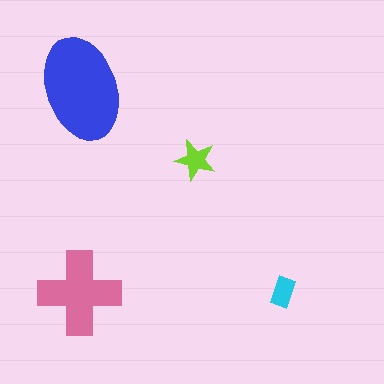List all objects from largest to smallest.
The blue ellipse, the pink cross, the lime star, the cyan rectangle.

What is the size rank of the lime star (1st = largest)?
3rd.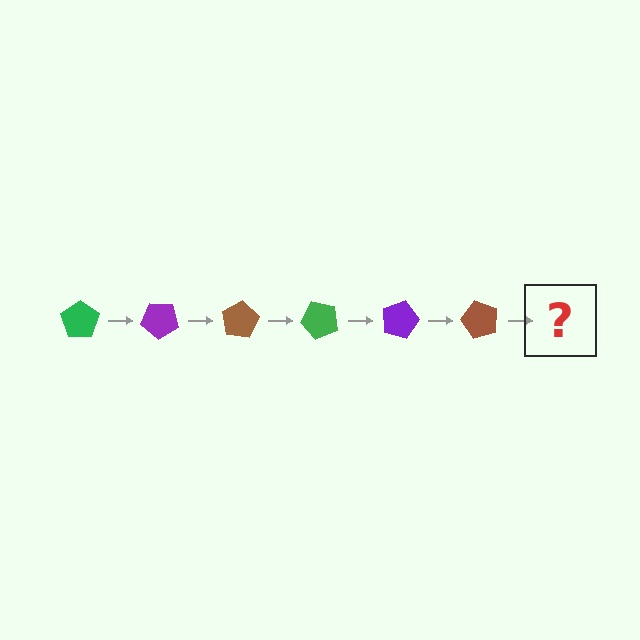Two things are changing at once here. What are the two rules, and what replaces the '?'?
The two rules are that it rotates 40 degrees each step and the color cycles through green, purple, and brown. The '?' should be a green pentagon, rotated 240 degrees from the start.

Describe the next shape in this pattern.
It should be a green pentagon, rotated 240 degrees from the start.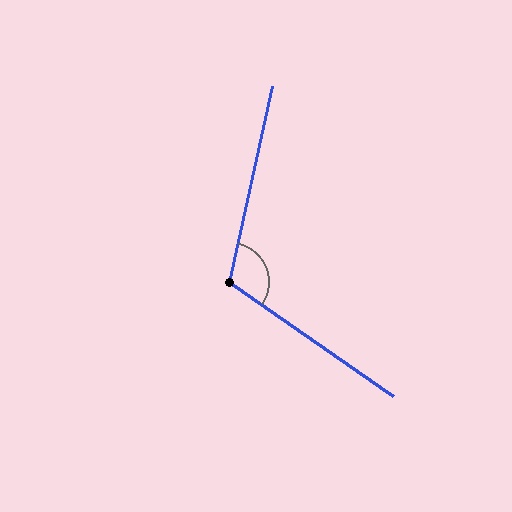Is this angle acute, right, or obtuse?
It is obtuse.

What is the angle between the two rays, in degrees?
Approximately 112 degrees.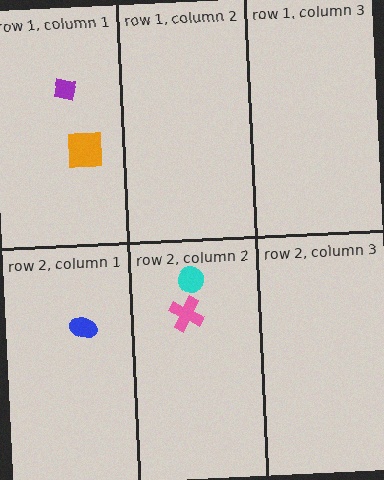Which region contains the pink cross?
The row 2, column 2 region.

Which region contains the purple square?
The row 1, column 1 region.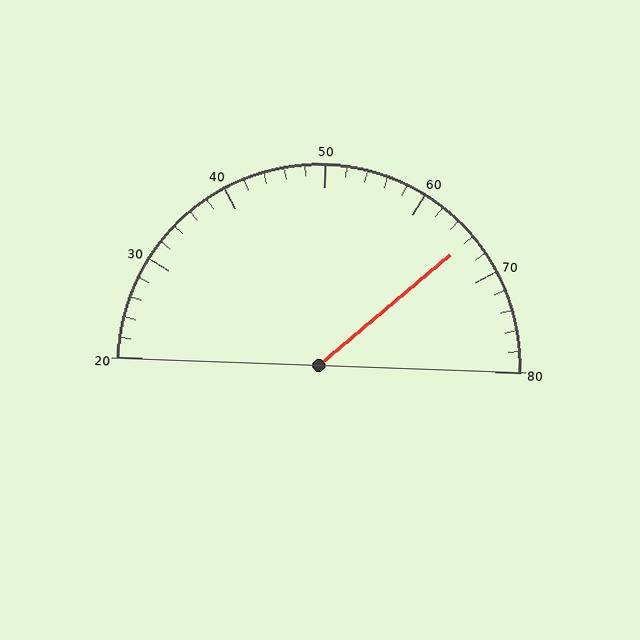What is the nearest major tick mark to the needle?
The nearest major tick mark is 70.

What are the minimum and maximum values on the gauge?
The gauge ranges from 20 to 80.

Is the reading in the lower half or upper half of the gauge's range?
The reading is in the upper half of the range (20 to 80).